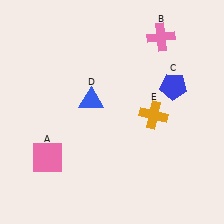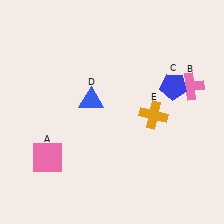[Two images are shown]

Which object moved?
The pink cross (B) moved down.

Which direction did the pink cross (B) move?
The pink cross (B) moved down.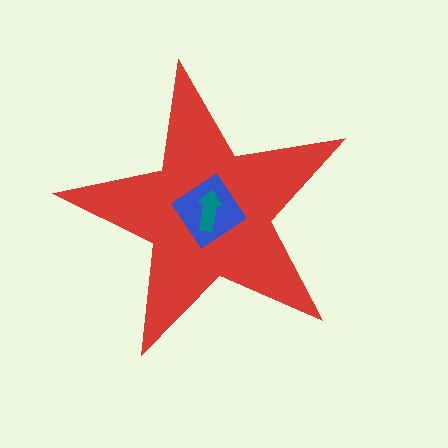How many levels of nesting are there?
3.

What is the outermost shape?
The red star.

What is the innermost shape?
The teal arrow.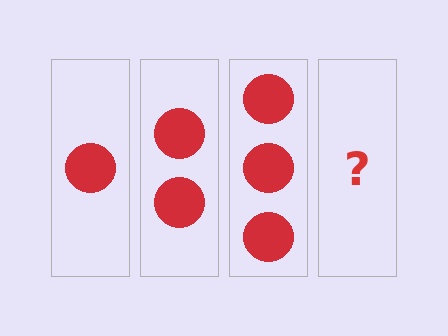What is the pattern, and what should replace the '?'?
The pattern is that each step adds one more circle. The '?' should be 4 circles.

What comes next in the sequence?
The next element should be 4 circles.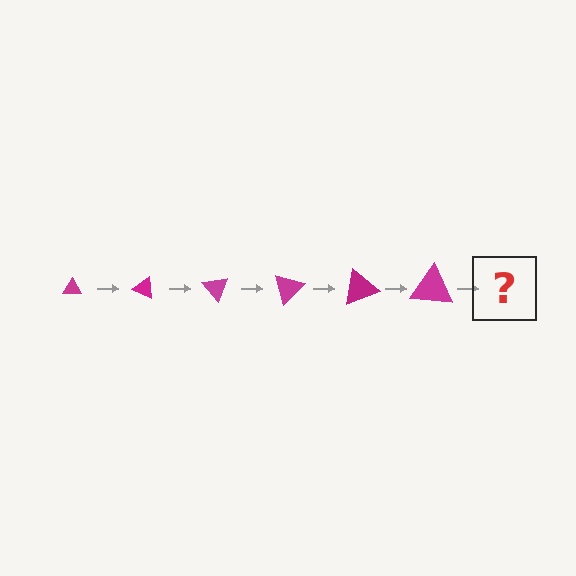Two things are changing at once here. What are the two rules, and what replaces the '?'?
The two rules are that the triangle grows larger each step and it rotates 25 degrees each step. The '?' should be a triangle, larger than the previous one and rotated 150 degrees from the start.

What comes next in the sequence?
The next element should be a triangle, larger than the previous one and rotated 150 degrees from the start.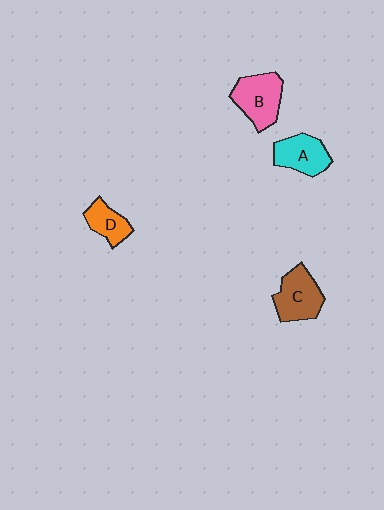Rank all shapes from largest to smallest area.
From largest to smallest: B (pink), C (brown), A (cyan), D (orange).